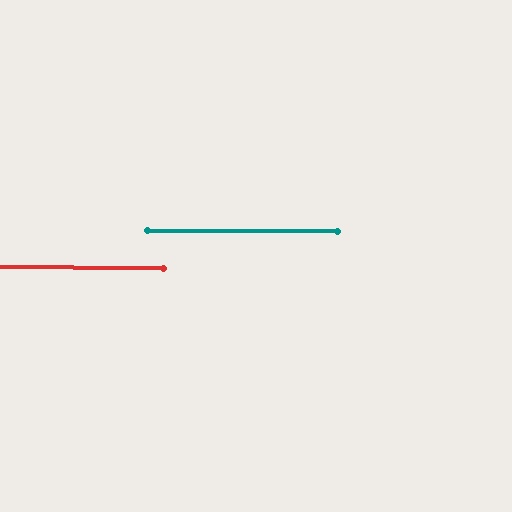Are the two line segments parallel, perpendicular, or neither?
Parallel — their directions differ by only 0.4°.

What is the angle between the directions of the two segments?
Approximately 0 degrees.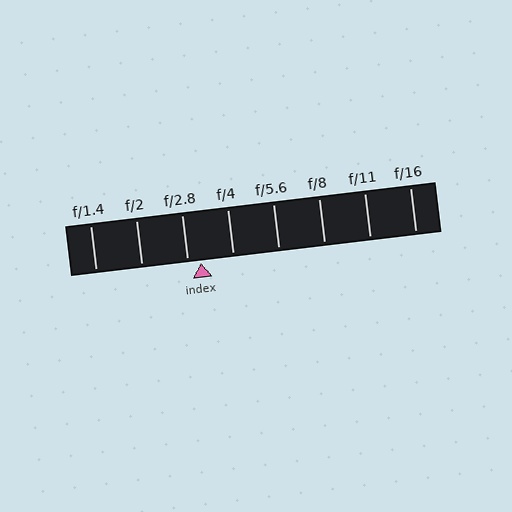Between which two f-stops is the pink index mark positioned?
The index mark is between f/2.8 and f/4.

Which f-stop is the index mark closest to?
The index mark is closest to f/2.8.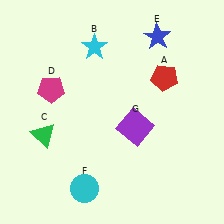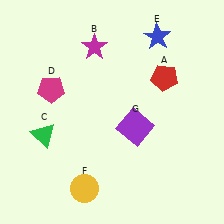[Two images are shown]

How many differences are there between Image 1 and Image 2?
There are 2 differences between the two images.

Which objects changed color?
B changed from cyan to magenta. F changed from cyan to yellow.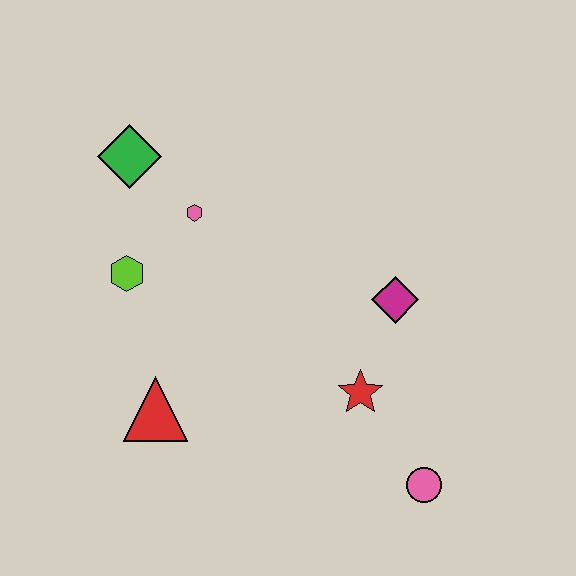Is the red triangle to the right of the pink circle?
No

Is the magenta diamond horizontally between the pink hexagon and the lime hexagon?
No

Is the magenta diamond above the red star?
Yes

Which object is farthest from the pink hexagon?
The pink circle is farthest from the pink hexagon.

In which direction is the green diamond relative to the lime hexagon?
The green diamond is above the lime hexagon.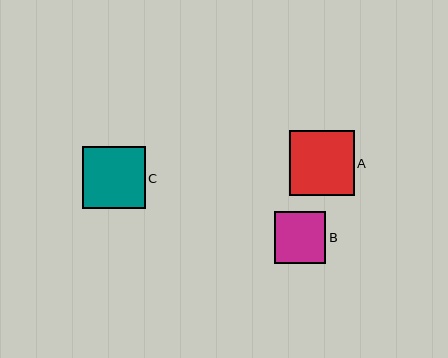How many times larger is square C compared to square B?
Square C is approximately 1.2 times the size of square B.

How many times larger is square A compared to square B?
Square A is approximately 1.3 times the size of square B.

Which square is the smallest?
Square B is the smallest with a size of approximately 51 pixels.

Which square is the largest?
Square A is the largest with a size of approximately 65 pixels.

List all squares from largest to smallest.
From largest to smallest: A, C, B.